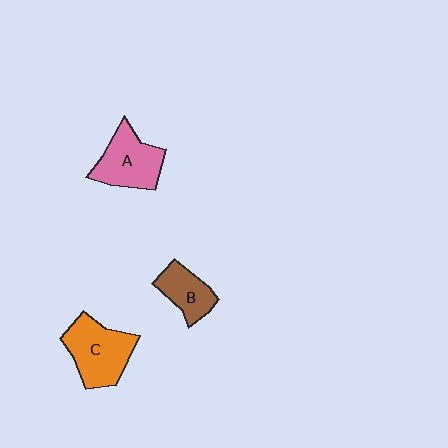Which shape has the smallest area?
Shape B (brown).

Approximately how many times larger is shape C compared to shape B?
Approximately 1.6 times.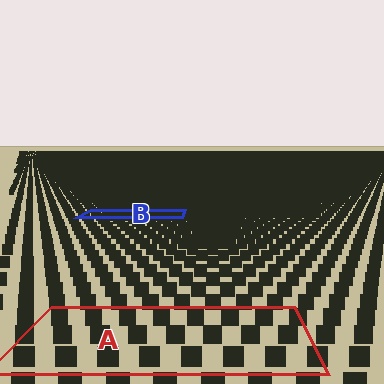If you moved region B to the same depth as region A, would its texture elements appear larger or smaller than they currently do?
They would appear larger. At a closer depth, the same texture elements are projected at a bigger on-screen size.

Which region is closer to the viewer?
Region A is closer. The texture elements there are larger and more spread out.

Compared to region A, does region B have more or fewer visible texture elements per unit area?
Region B has more texture elements per unit area — they are packed more densely because it is farther away.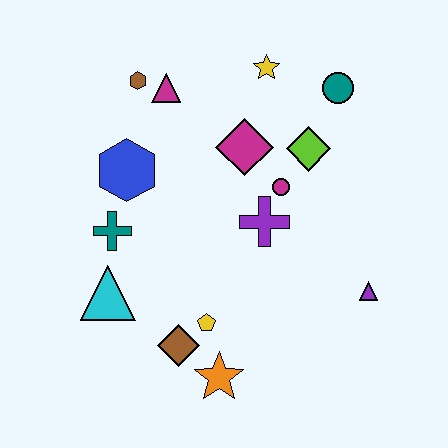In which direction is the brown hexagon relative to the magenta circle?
The brown hexagon is to the left of the magenta circle.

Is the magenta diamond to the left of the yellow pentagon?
No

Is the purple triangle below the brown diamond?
No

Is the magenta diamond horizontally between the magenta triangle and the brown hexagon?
No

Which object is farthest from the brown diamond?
The teal circle is farthest from the brown diamond.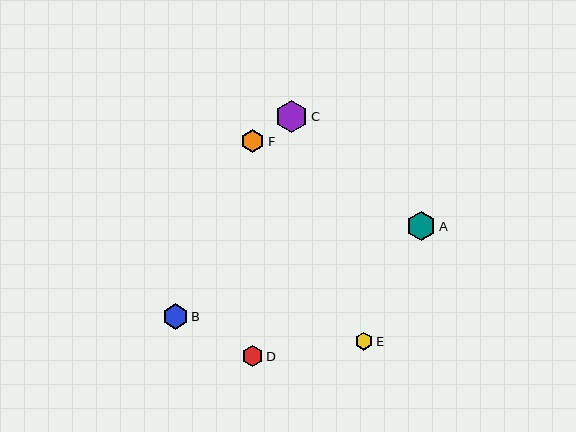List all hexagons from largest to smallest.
From largest to smallest: C, A, B, F, D, E.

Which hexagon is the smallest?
Hexagon E is the smallest with a size of approximately 18 pixels.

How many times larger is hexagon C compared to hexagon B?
Hexagon C is approximately 1.3 times the size of hexagon B.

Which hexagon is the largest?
Hexagon C is the largest with a size of approximately 32 pixels.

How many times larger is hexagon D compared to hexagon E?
Hexagon D is approximately 1.2 times the size of hexagon E.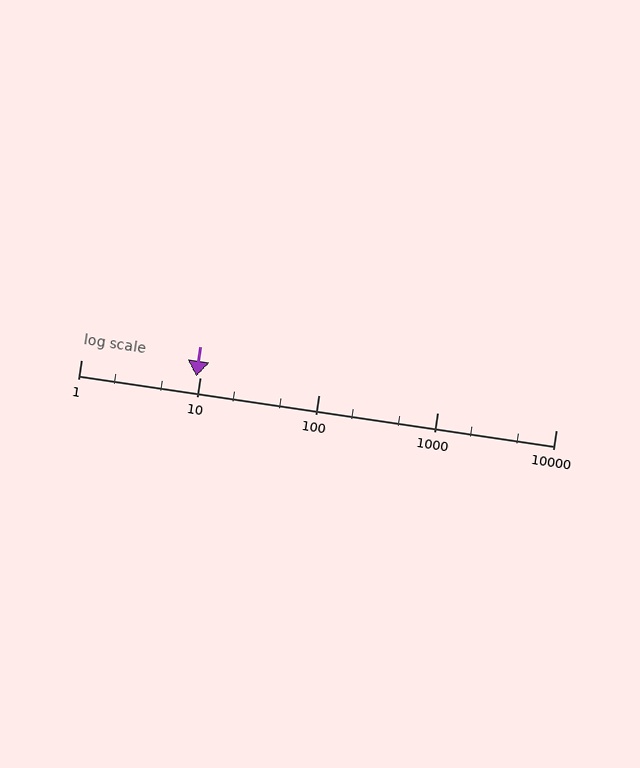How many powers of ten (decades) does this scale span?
The scale spans 4 decades, from 1 to 10000.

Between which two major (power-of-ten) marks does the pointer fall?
The pointer is between 1 and 10.